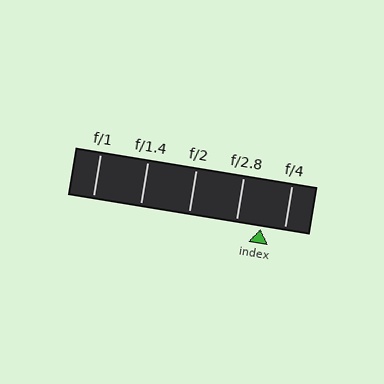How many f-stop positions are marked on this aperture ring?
There are 5 f-stop positions marked.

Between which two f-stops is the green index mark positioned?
The index mark is between f/2.8 and f/4.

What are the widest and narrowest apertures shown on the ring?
The widest aperture shown is f/1 and the narrowest is f/4.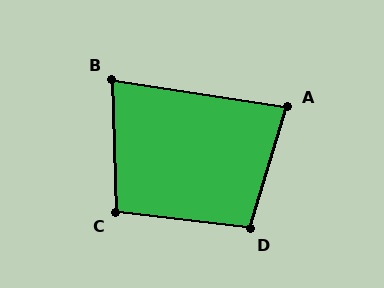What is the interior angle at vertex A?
Approximately 82 degrees (acute).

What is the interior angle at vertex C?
Approximately 98 degrees (obtuse).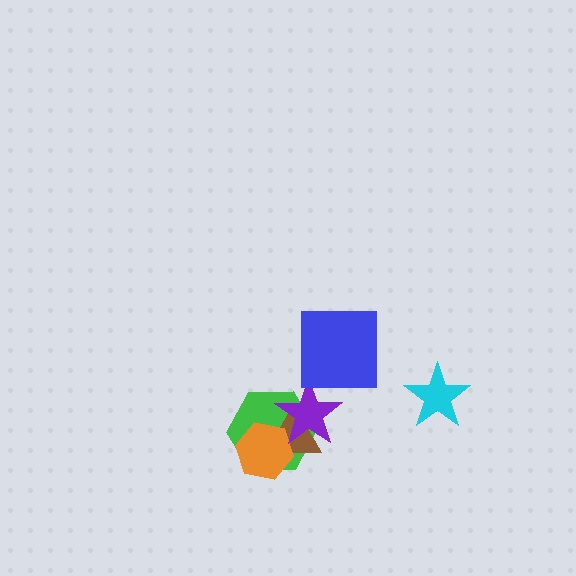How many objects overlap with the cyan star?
0 objects overlap with the cyan star.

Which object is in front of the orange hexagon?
The purple star is in front of the orange hexagon.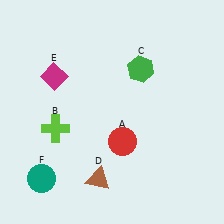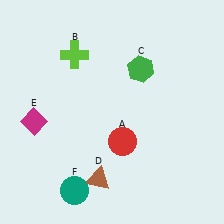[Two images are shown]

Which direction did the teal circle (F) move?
The teal circle (F) moved right.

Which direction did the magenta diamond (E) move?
The magenta diamond (E) moved down.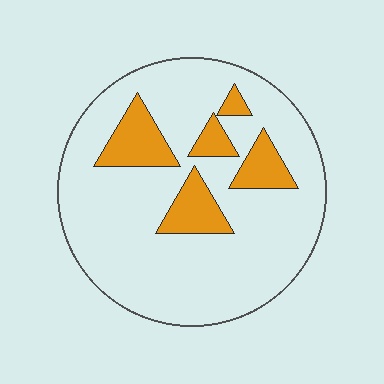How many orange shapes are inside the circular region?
5.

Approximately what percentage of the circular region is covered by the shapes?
Approximately 20%.